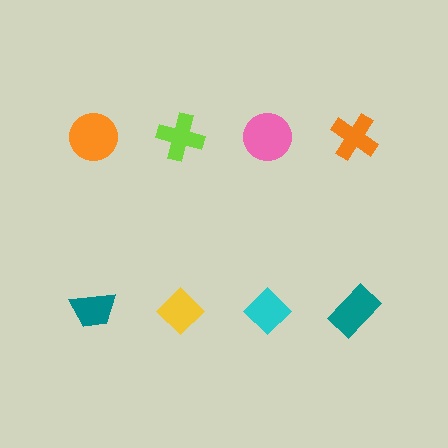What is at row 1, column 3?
A pink circle.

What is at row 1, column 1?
An orange circle.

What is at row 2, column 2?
A yellow diamond.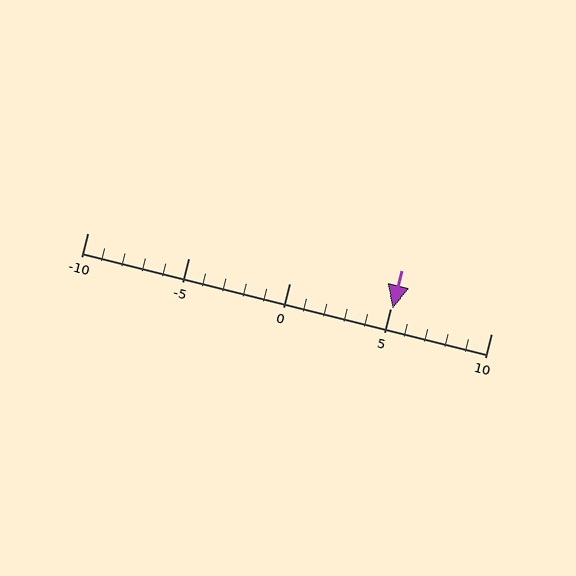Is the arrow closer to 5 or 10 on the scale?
The arrow is closer to 5.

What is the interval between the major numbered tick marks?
The major tick marks are spaced 5 units apart.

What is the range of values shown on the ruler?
The ruler shows values from -10 to 10.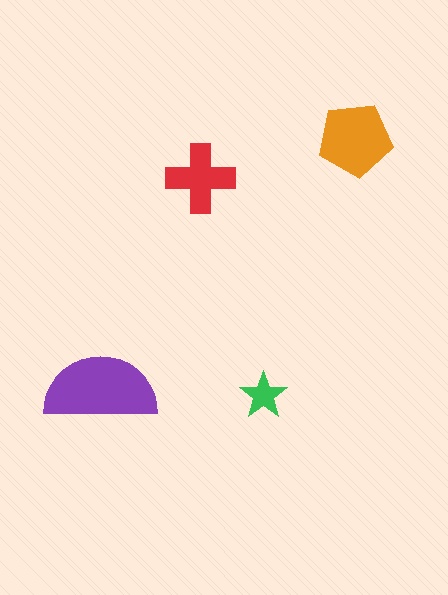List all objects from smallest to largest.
The green star, the red cross, the orange pentagon, the purple semicircle.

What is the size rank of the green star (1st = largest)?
4th.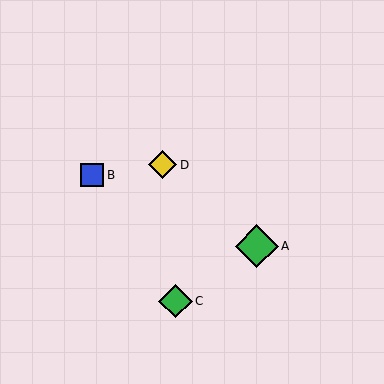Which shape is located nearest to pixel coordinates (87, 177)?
The blue square (labeled B) at (92, 175) is nearest to that location.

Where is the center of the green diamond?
The center of the green diamond is at (175, 301).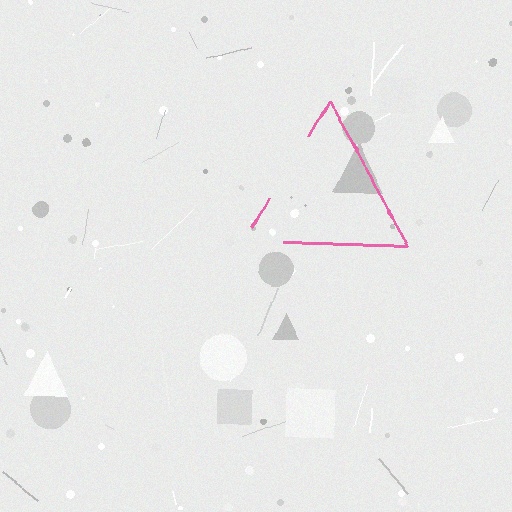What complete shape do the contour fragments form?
The contour fragments form a triangle.